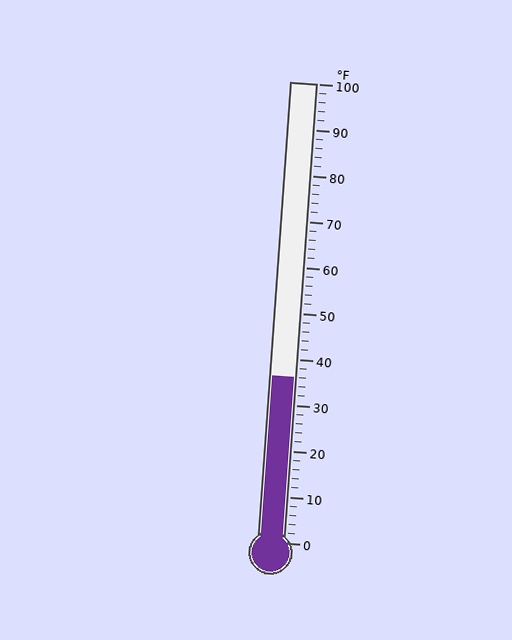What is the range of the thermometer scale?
The thermometer scale ranges from 0°F to 100°F.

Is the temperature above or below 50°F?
The temperature is below 50°F.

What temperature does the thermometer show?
The thermometer shows approximately 36°F.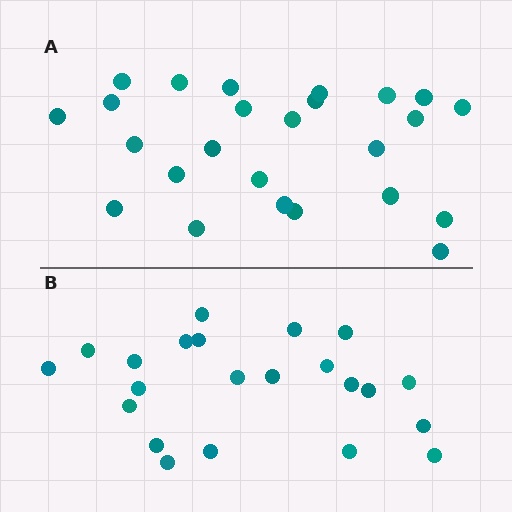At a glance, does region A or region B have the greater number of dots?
Region A (the top region) has more dots.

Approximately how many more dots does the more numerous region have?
Region A has just a few more — roughly 2 or 3 more dots than region B.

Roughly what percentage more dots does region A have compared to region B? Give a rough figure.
About 15% more.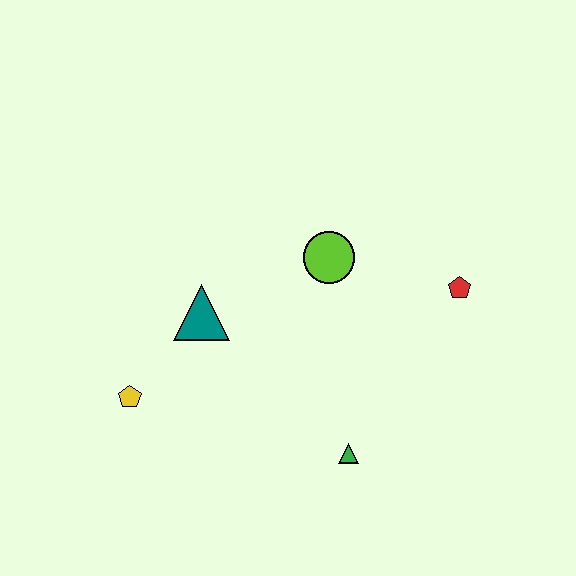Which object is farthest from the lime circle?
The yellow pentagon is farthest from the lime circle.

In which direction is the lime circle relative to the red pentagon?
The lime circle is to the left of the red pentagon.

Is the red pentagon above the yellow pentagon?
Yes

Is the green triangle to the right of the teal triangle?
Yes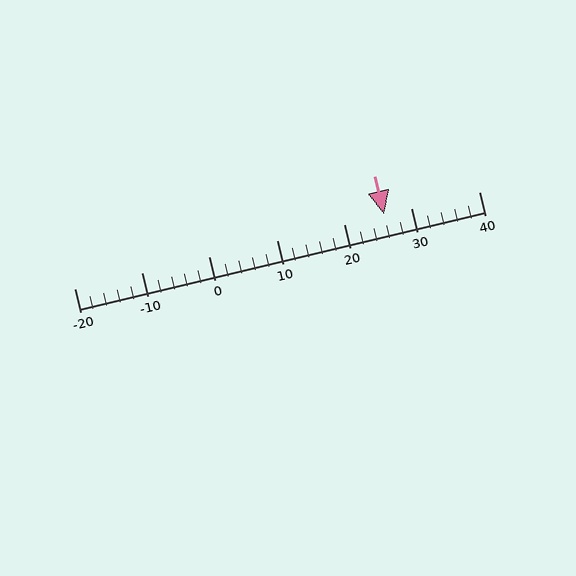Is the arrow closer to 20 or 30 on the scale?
The arrow is closer to 30.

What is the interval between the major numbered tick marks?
The major tick marks are spaced 10 units apart.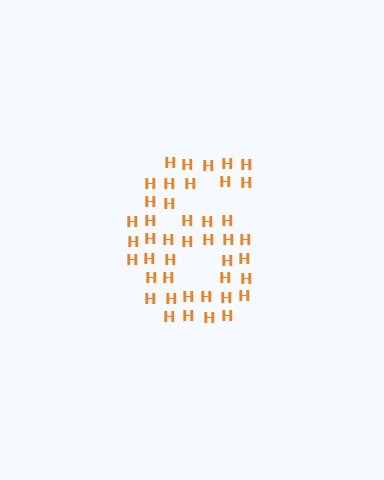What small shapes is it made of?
It is made of small letter H's.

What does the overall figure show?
The overall figure shows the digit 6.